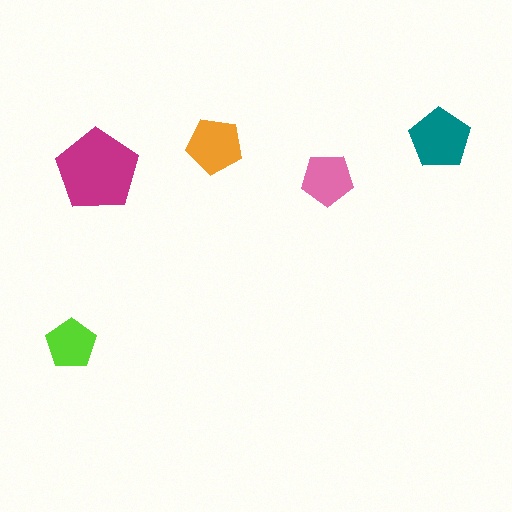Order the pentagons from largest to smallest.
the magenta one, the teal one, the orange one, the pink one, the lime one.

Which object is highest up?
The teal pentagon is topmost.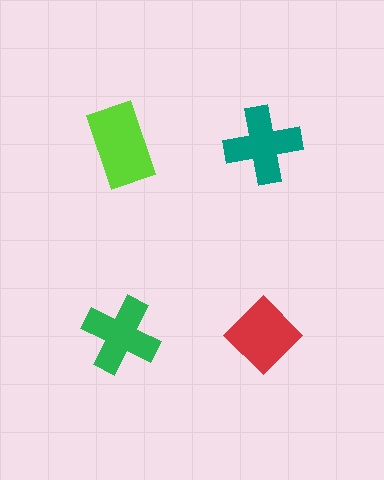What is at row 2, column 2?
A red diamond.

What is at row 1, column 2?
A teal cross.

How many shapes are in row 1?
2 shapes.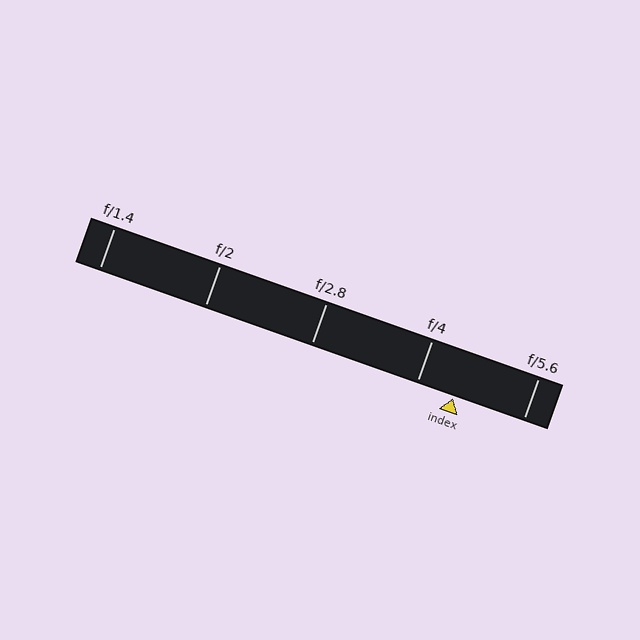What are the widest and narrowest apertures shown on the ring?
The widest aperture shown is f/1.4 and the narrowest is f/5.6.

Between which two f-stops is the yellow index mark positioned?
The index mark is between f/4 and f/5.6.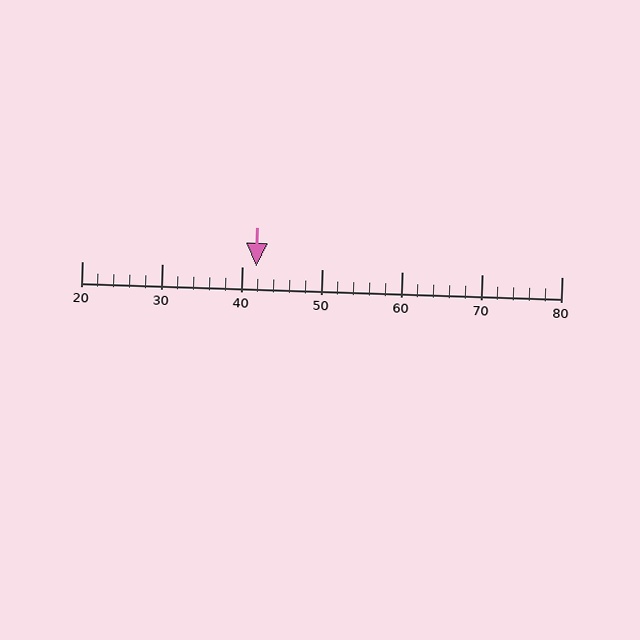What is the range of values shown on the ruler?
The ruler shows values from 20 to 80.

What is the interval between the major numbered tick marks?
The major tick marks are spaced 10 units apart.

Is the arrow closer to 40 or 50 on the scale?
The arrow is closer to 40.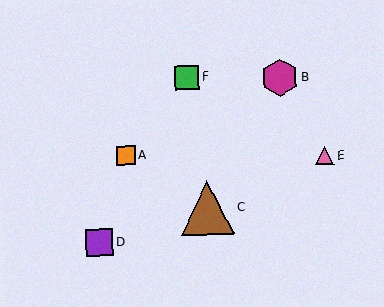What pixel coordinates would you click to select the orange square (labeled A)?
Click at (126, 155) to select the orange square A.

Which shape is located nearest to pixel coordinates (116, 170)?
The orange square (labeled A) at (126, 155) is nearest to that location.